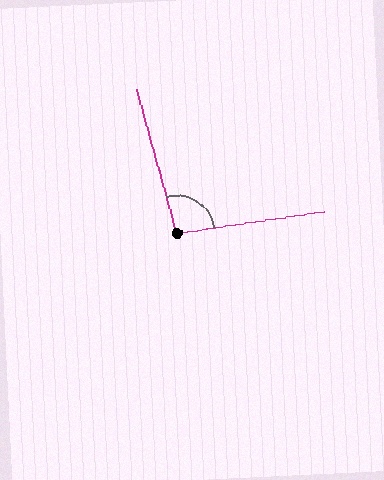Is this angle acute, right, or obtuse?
It is obtuse.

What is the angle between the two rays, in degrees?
Approximately 97 degrees.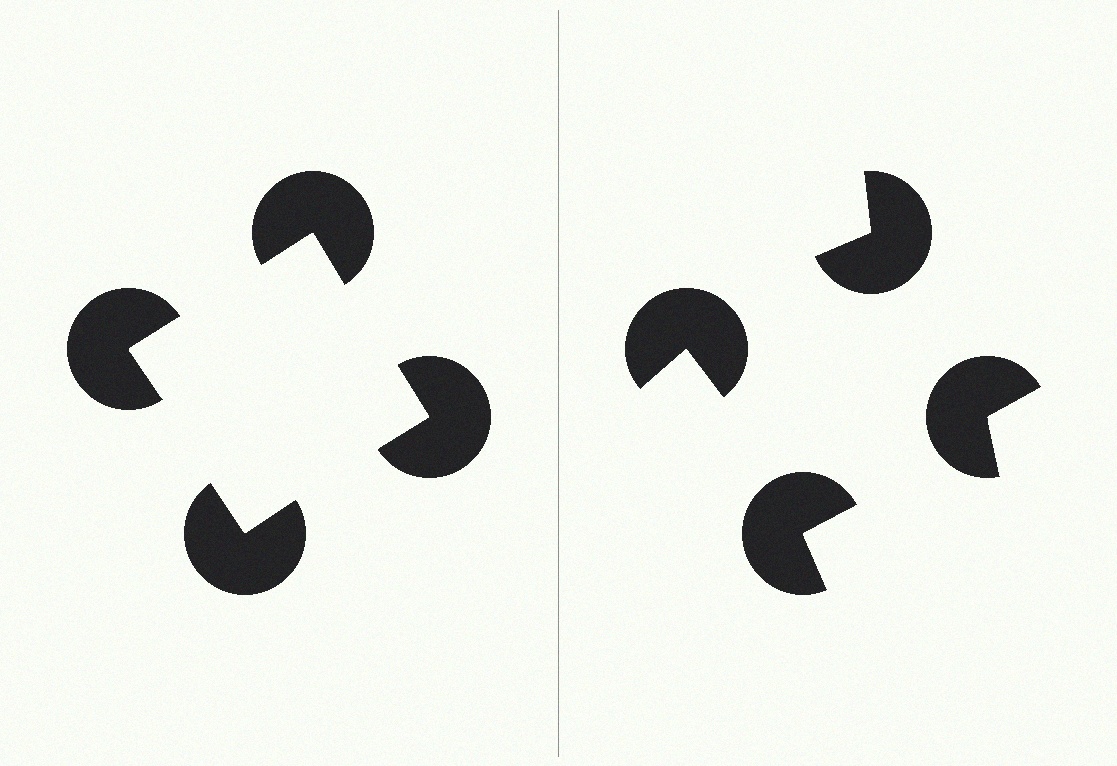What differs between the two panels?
The pac-man discs are positioned identically on both sides; only the wedge orientations differ. On the left they align to a square; on the right they are misaligned.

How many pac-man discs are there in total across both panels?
8 — 4 on each side.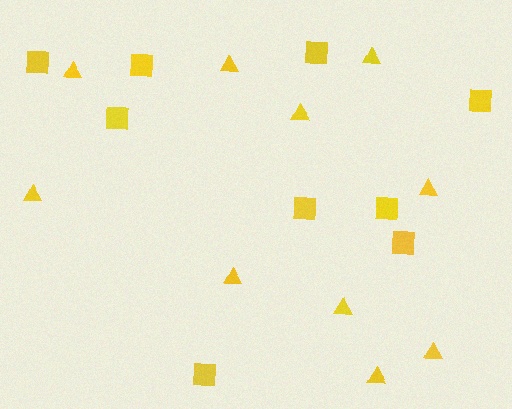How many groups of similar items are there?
There are 2 groups: one group of triangles (10) and one group of squares (9).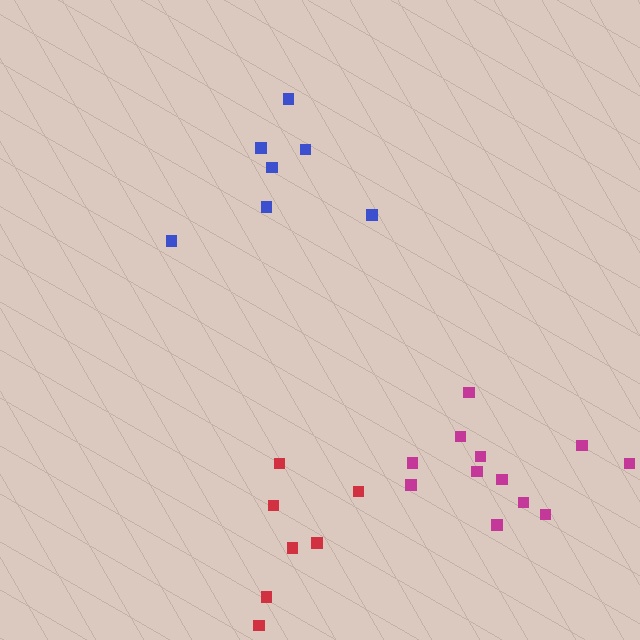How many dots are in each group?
Group 1: 7 dots, Group 2: 7 dots, Group 3: 12 dots (26 total).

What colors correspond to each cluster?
The clusters are colored: blue, red, magenta.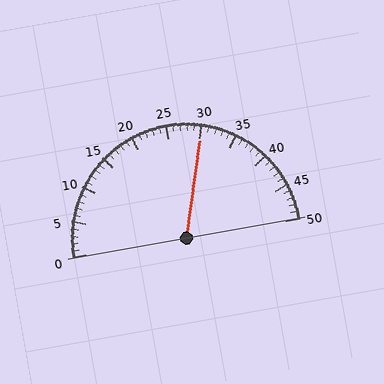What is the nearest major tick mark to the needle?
The nearest major tick mark is 30.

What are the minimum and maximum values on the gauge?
The gauge ranges from 0 to 50.